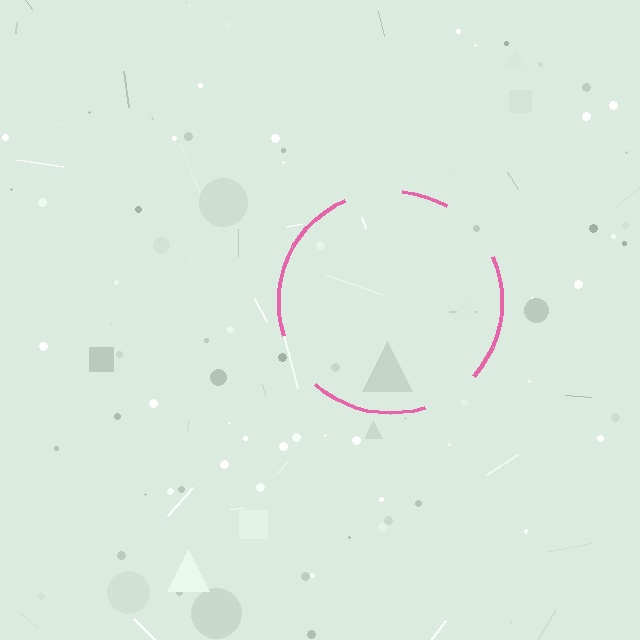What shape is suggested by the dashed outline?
The dashed outline suggests a circle.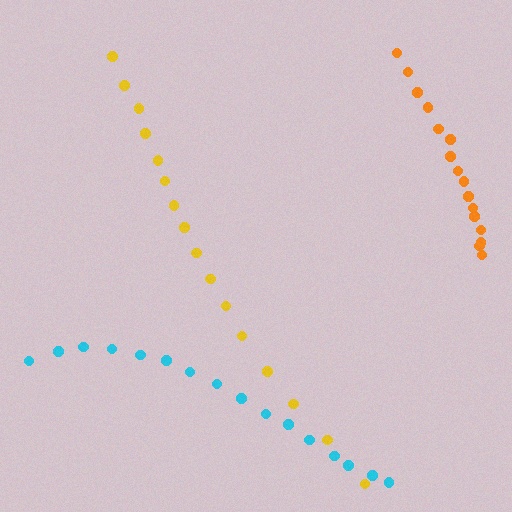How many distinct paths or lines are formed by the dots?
There are 3 distinct paths.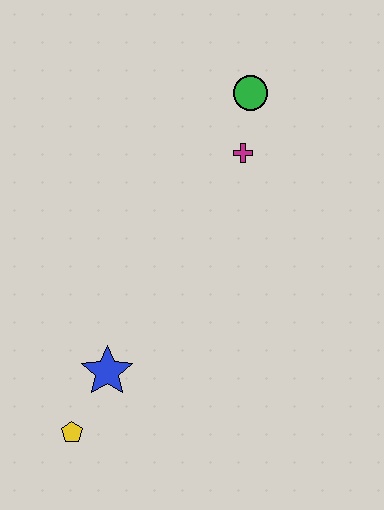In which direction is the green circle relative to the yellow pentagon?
The green circle is above the yellow pentagon.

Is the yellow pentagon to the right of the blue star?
No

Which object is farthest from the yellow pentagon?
The green circle is farthest from the yellow pentagon.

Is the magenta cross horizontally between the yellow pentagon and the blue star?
No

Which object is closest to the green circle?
The magenta cross is closest to the green circle.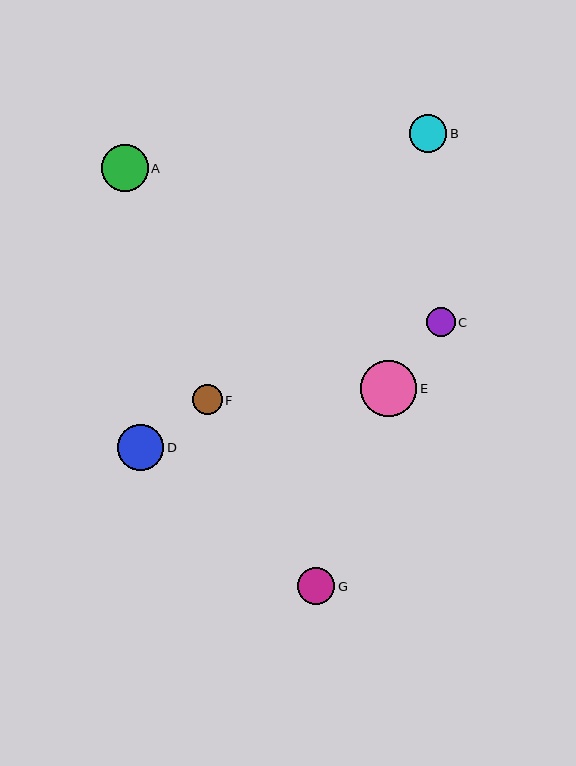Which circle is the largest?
Circle E is the largest with a size of approximately 56 pixels.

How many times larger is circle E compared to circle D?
Circle E is approximately 1.2 times the size of circle D.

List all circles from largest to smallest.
From largest to smallest: E, A, D, B, G, F, C.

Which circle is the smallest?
Circle C is the smallest with a size of approximately 29 pixels.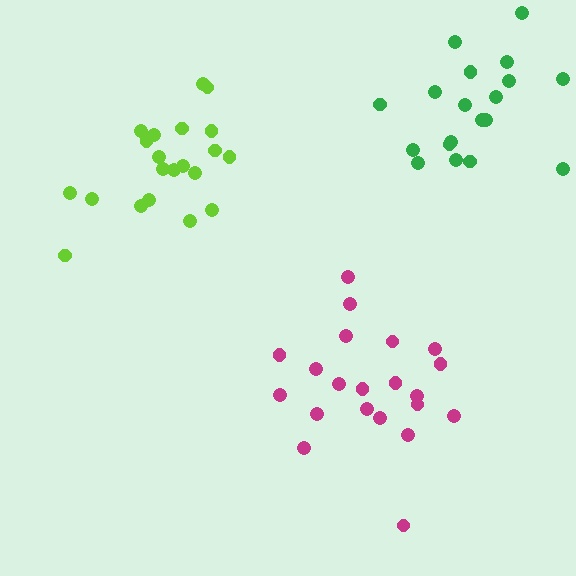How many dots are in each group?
Group 1: 19 dots, Group 2: 21 dots, Group 3: 21 dots (61 total).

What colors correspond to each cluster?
The clusters are colored: green, magenta, lime.